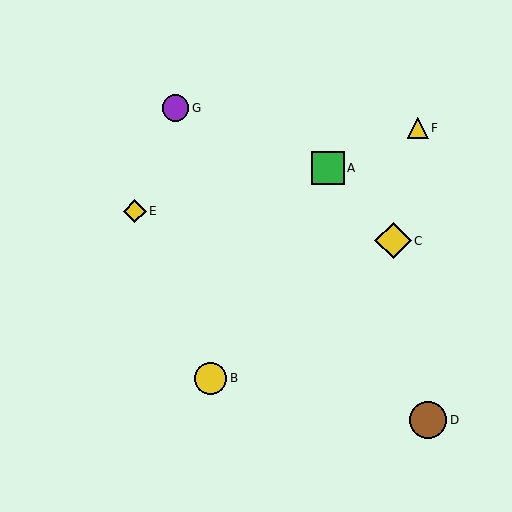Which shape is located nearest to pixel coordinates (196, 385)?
The yellow circle (labeled B) at (211, 378) is nearest to that location.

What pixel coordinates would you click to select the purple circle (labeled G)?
Click at (176, 108) to select the purple circle G.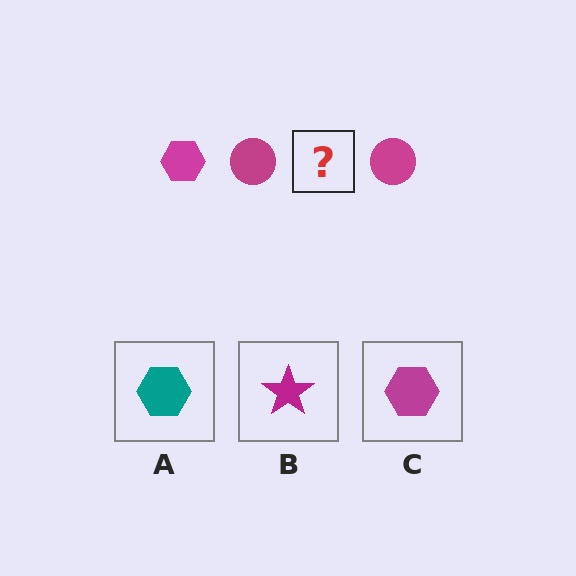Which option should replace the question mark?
Option C.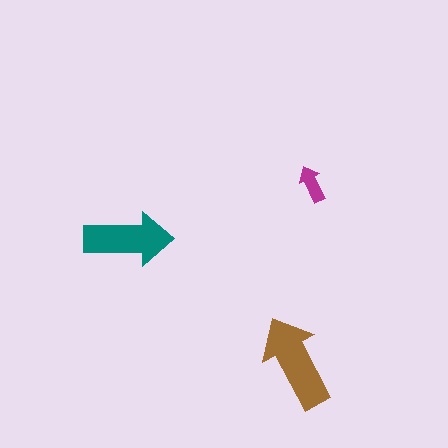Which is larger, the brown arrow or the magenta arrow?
The brown one.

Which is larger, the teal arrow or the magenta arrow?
The teal one.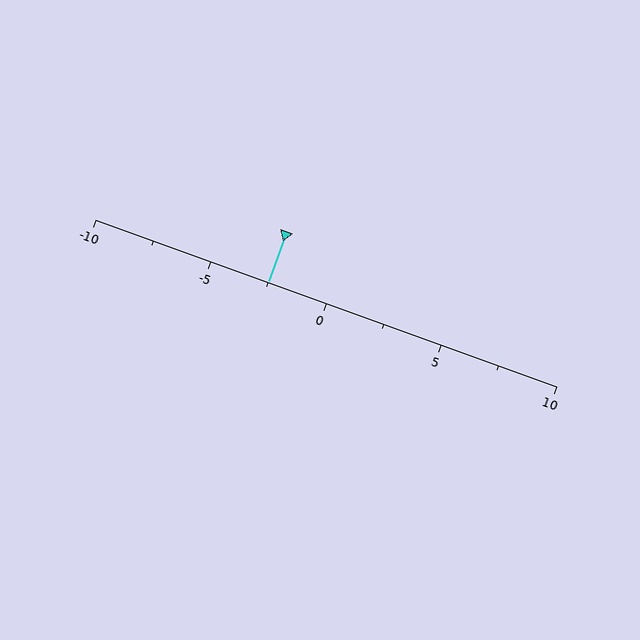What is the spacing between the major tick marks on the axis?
The major ticks are spaced 5 apart.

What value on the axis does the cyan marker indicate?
The marker indicates approximately -2.5.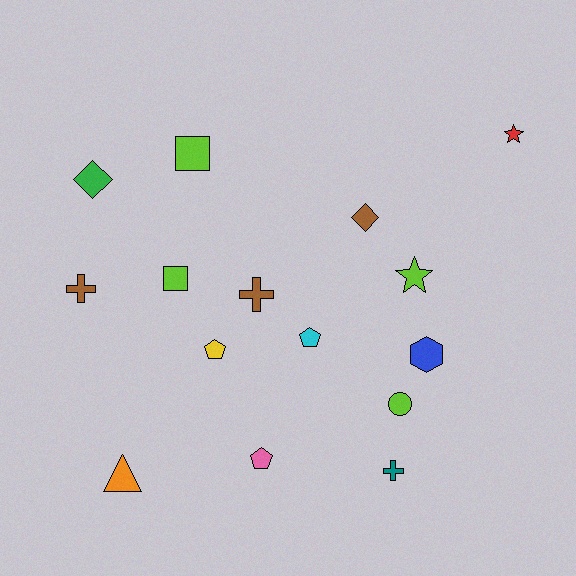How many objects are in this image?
There are 15 objects.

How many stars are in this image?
There are 2 stars.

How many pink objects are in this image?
There is 1 pink object.